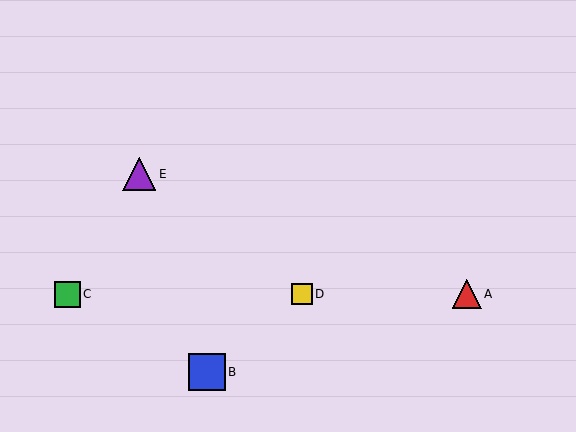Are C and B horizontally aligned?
No, C is at y≈294 and B is at y≈372.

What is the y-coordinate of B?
Object B is at y≈372.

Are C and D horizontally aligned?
Yes, both are at y≈294.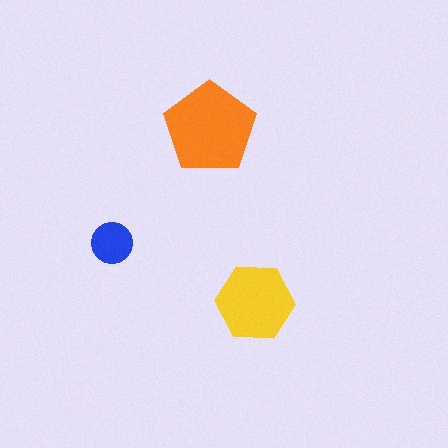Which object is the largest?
The orange pentagon.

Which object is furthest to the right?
The yellow hexagon is rightmost.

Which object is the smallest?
The blue circle.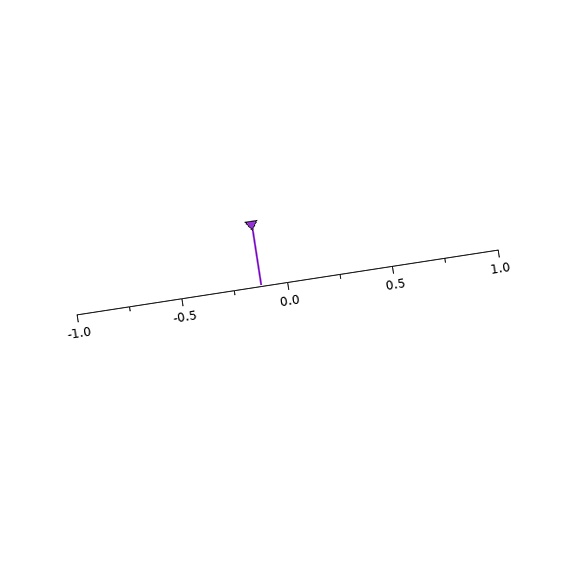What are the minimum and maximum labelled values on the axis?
The axis runs from -1.0 to 1.0.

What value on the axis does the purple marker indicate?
The marker indicates approximately -0.12.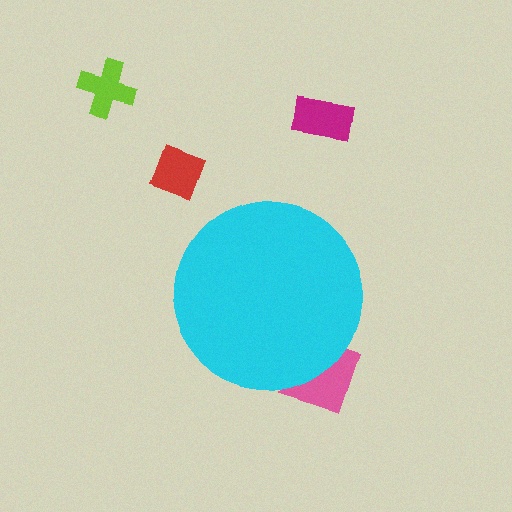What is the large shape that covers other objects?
A cyan circle.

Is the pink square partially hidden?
Yes, the pink square is partially hidden behind the cyan circle.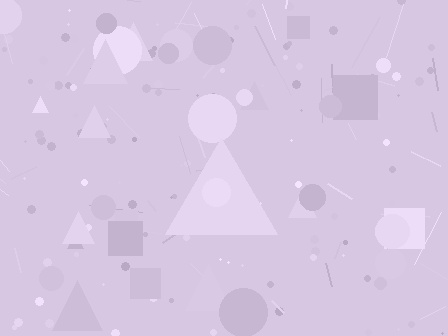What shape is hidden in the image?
A triangle is hidden in the image.